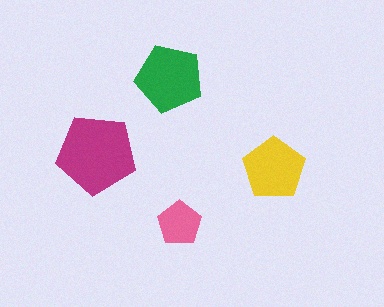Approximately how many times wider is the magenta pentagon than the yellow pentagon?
About 1.5 times wider.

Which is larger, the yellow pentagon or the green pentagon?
The green one.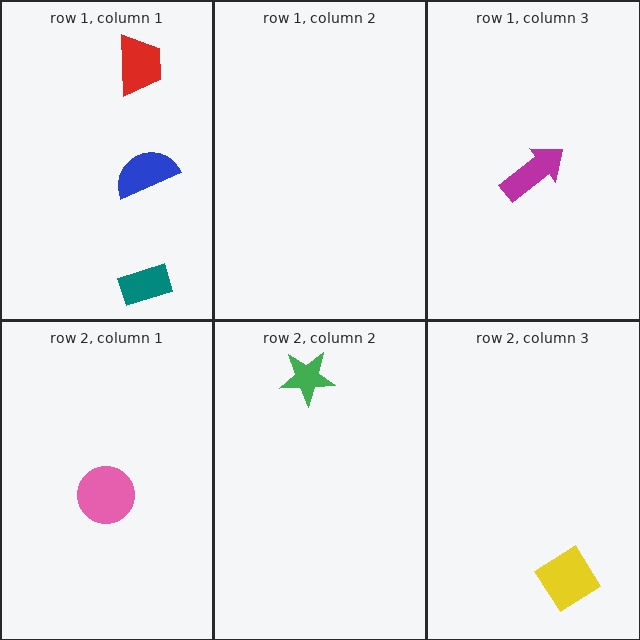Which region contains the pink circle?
The row 2, column 1 region.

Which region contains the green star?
The row 2, column 2 region.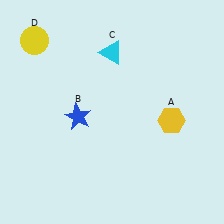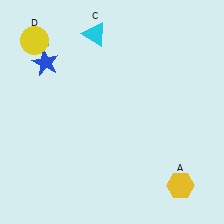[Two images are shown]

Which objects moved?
The objects that moved are: the yellow hexagon (A), the blue star (B), the cyan triangle (C).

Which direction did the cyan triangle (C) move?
The cyan triangle (C) moved up.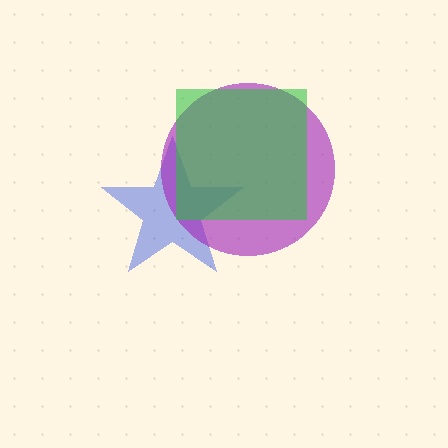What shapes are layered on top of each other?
The layered shapes are: a blue star, a purple circle, a green square.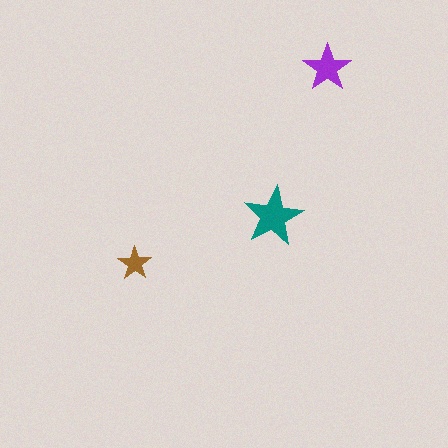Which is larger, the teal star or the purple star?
The teal one.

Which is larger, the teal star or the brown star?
The teal one.